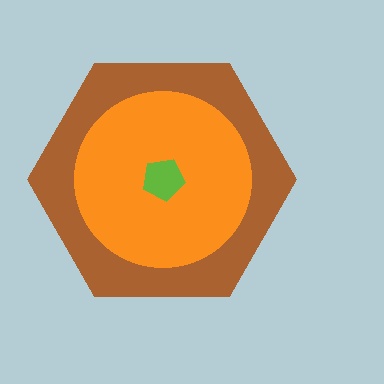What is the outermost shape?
The brown hexagon.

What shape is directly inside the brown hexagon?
The orange circle.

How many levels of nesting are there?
3.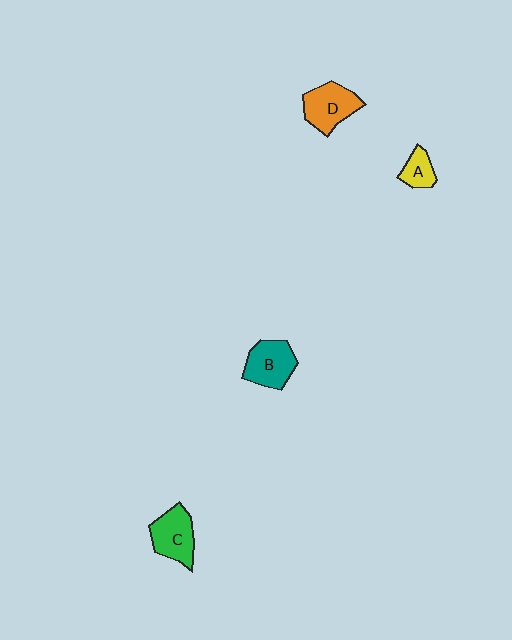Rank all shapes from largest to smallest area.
From largest to smallest: D (orange), B (teal), C (green), A (yellow).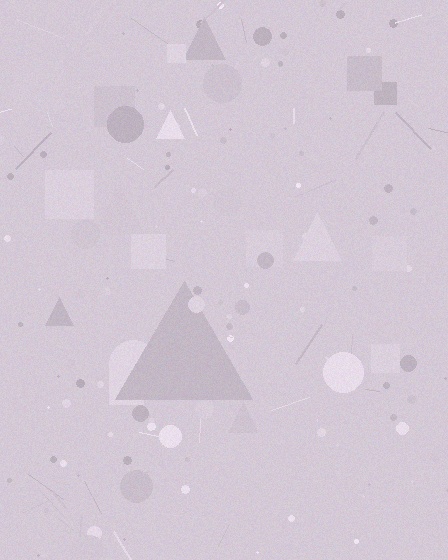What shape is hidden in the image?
A triangle is hidden in the image.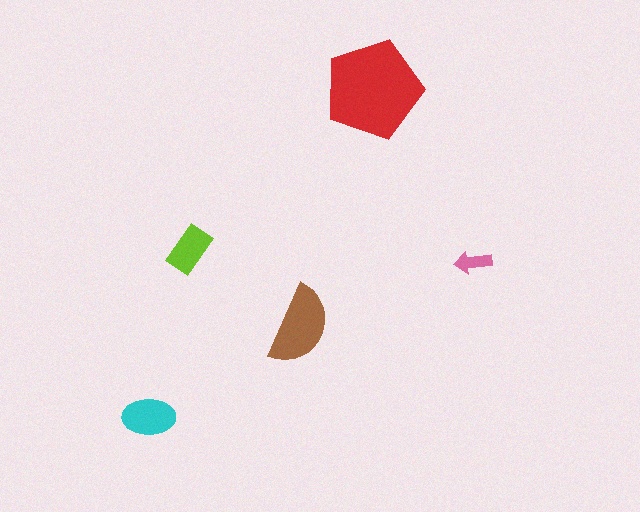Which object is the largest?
The red pentagon.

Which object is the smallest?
The pink arrow.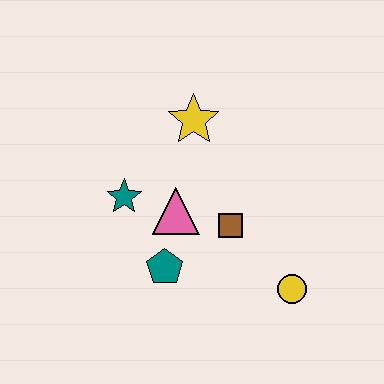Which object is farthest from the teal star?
The yellow circle is farthest from the teal star.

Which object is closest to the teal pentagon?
The pink triangle is closest to the teal pentagon.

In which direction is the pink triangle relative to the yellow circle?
The pink triangle is to the left of the yellow circle.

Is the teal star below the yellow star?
Yes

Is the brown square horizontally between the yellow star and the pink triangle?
No